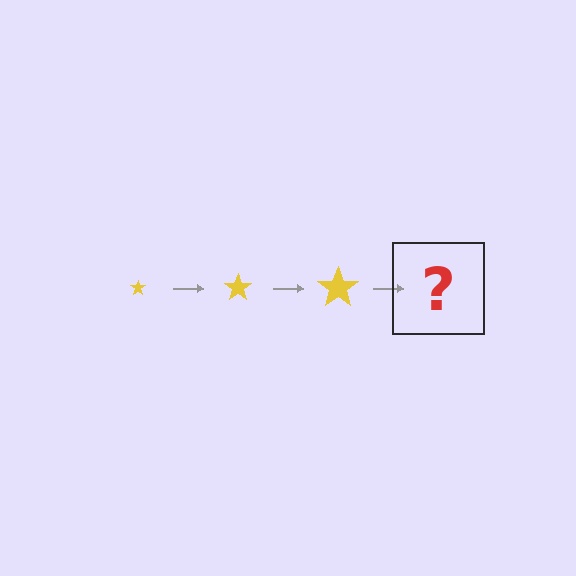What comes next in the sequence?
The next element should be a yellow star, larger than the previous one.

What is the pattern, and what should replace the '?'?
The pattern is that the star gets progressively larger each step. The '?' should be a yellow star, larger than the previous one.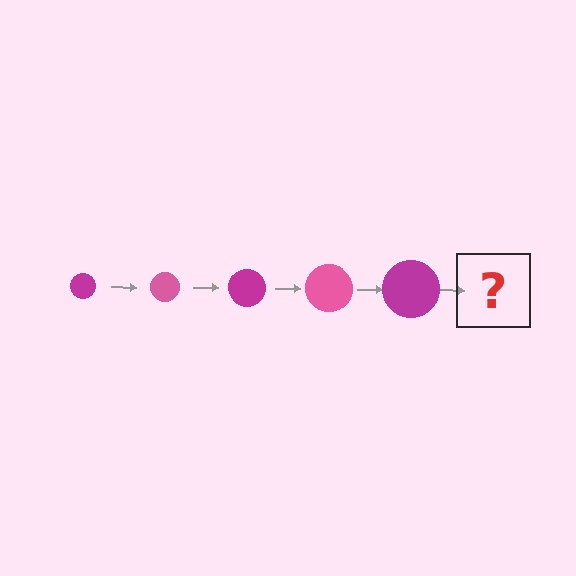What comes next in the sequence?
The next element should be a pink circle, larger than the previous one.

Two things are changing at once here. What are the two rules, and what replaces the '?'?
The two rules are that the circle grows larger each step and the color cycles through magenta and pink. The '?' should be a pink circle, larger than the previous one.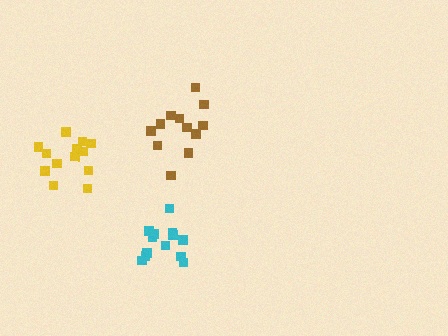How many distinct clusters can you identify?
There are 3 distinct clusters.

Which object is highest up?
The brown cluster is topmost.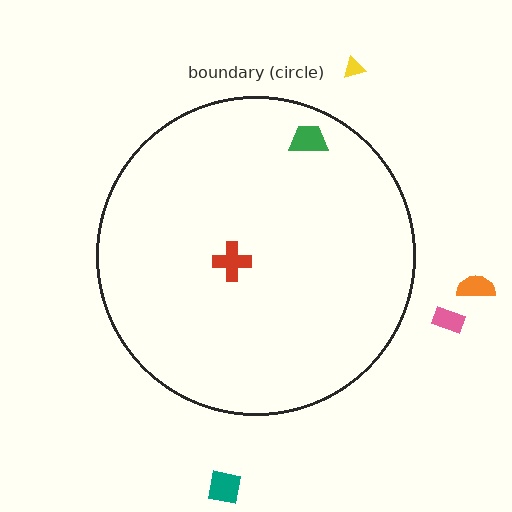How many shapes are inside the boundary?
2 inside, 4 outside.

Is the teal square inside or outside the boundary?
Outside.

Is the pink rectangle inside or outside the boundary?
Outside.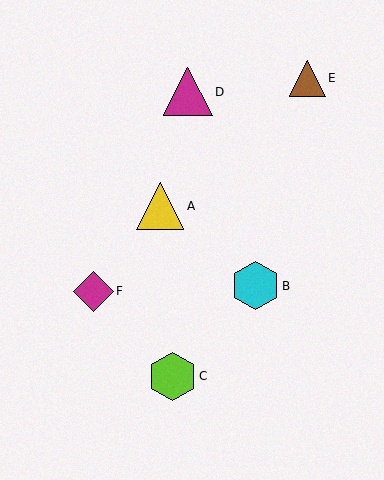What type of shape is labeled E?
Shape E is a brown triangle.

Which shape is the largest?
The magenta triangle (labeled D) is the largest.